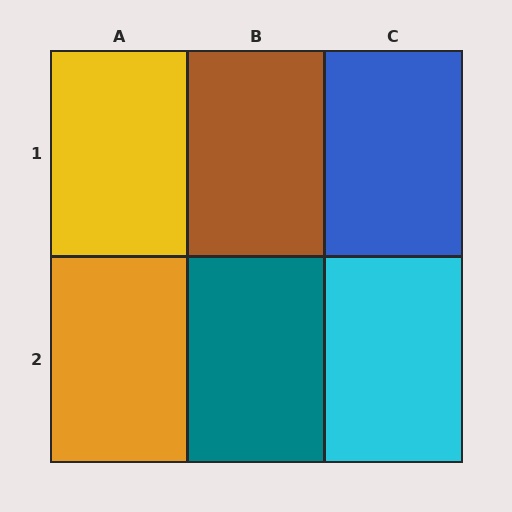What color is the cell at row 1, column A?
Yellow.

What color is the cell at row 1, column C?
Blue.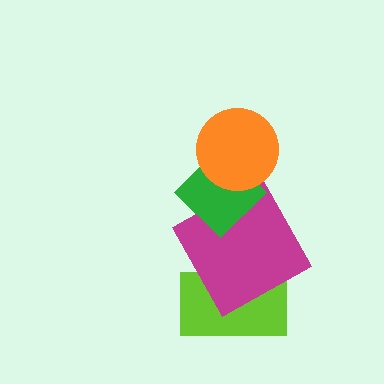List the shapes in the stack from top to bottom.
From top to bottom: the orange circle, the green diamond, the magenta square, the lime rectangle.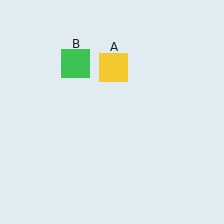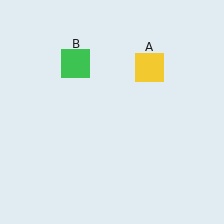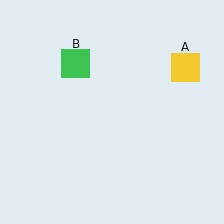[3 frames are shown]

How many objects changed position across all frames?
1 object changed position: yellow square (object A).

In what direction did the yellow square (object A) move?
The yellow square (object A) moved right.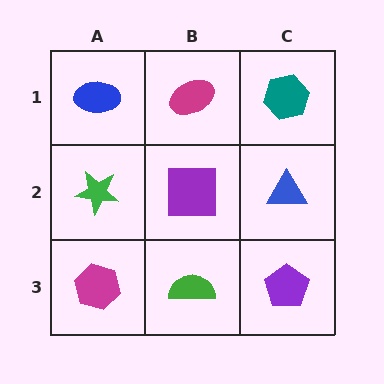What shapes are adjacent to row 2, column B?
A magenta ellipse (row 1, column B), a green semicircle (row 3, column B), a green star (row 2, column A), a blue triangle (row 2, column C).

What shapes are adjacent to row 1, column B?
A purple square (row 2, column B), a blue ellipse (row 1, column A), a teal hexagon (row 1, column C).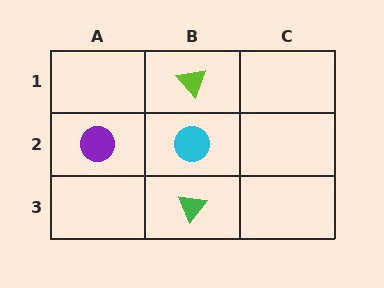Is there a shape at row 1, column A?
No, that cell is empty.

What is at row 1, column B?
A lime triangle.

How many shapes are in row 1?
1 shape.